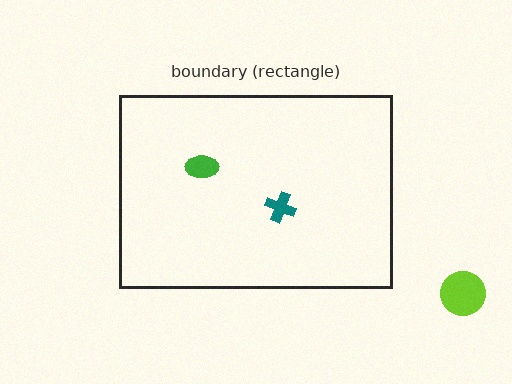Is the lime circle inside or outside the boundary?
Outside.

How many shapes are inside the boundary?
2 inside, 1 outside.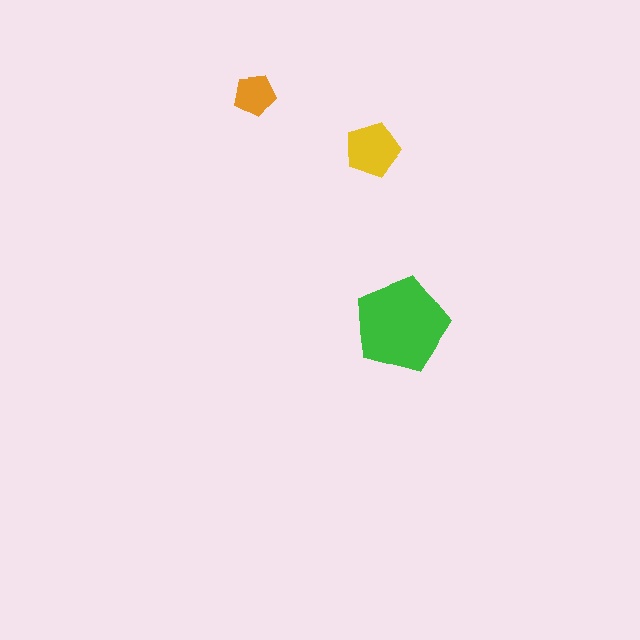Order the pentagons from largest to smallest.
the green one, the yellow one, the orange one.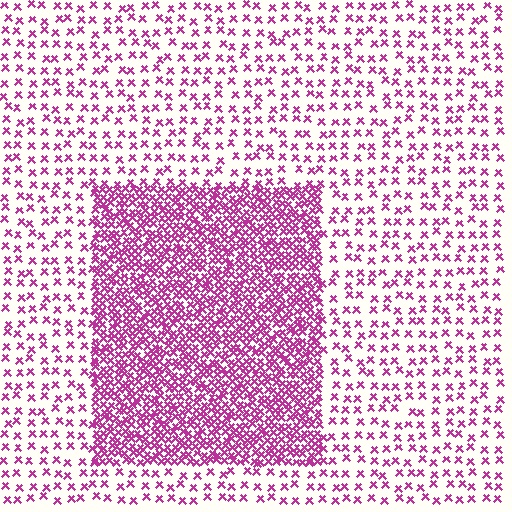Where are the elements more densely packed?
The elements are more densely packed inside the rectangle boundary.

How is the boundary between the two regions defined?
The boundary is defined by a change in element density (approximately 3.1x ratio). All elements are the same color, size, and shape.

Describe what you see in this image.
The image contains small magenta elements arranged at two different densities. A rectangle-shaped region is visible where the elements are more densely packed than the surrounding area.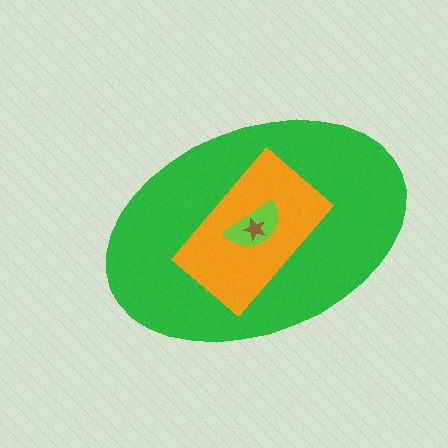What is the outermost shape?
The green ellipse.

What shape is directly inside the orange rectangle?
The lime semicircle.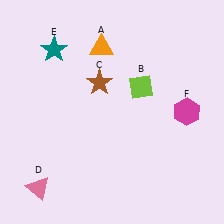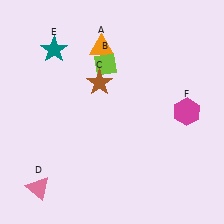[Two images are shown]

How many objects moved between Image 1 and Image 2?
1 object moved between the two images.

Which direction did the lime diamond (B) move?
The lime diamond (B) moved left.